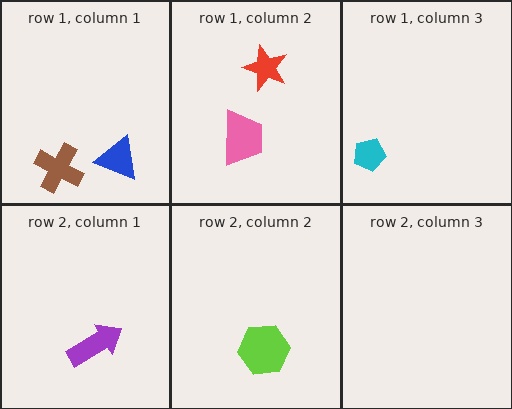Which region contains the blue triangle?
The row 1, column 1 region.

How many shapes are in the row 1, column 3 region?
1.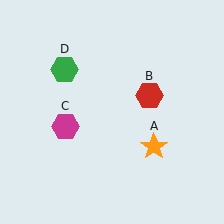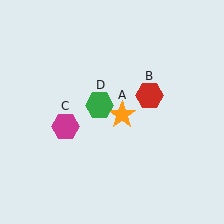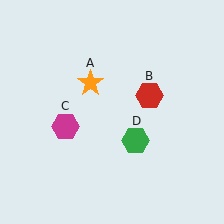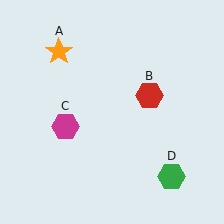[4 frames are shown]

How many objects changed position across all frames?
2 objects changed position: orange star (object A), green hexagon (object D).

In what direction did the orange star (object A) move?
The orange star (object A) moved up and to the left.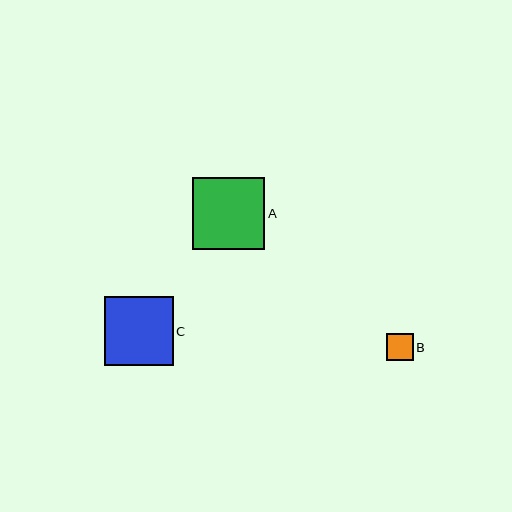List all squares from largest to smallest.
From largest to smallest: A, C, B.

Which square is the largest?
Square A is the largest with a size of approximately 72 pixels.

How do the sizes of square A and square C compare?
Square A and square C are approximately the same size.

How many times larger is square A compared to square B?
Square A is approximately 2.6 times the size of square B.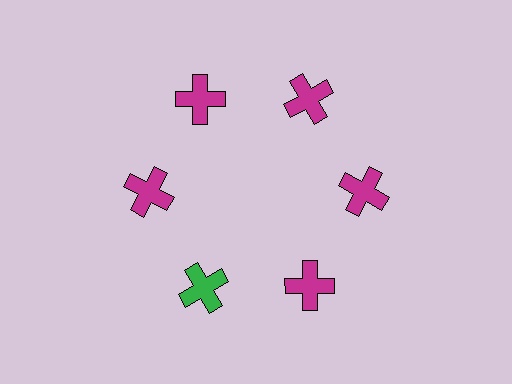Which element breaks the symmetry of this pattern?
The green cross at roughly the 7 o'clock position breaks the symmetry. All other shapes are magenta crosses.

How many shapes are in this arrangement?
There are 6 shapes arranged in a ring pattern.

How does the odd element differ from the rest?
It has a different color: green instead of magenta.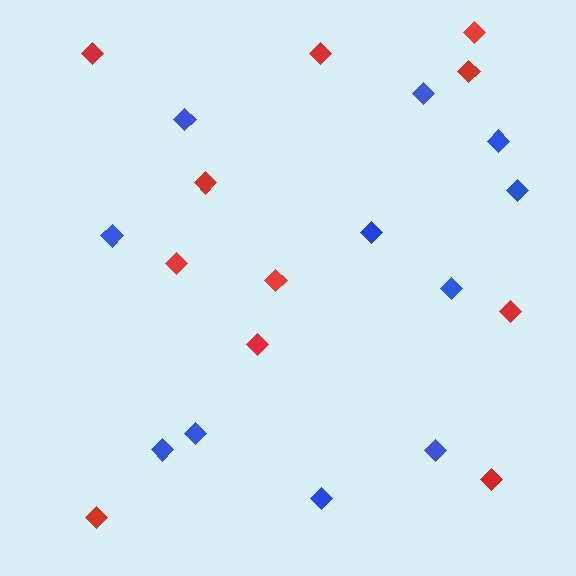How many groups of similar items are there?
There are 2 groups: one group of blue diamonds (11) and one group of red diamonds (11).